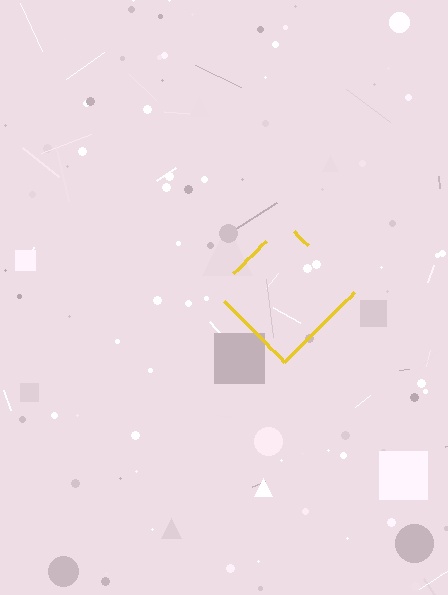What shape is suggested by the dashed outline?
The dashed outline suggests a diamond.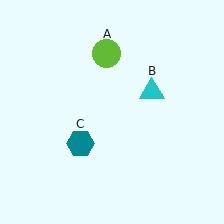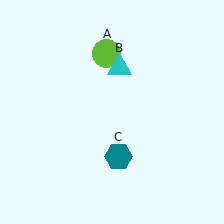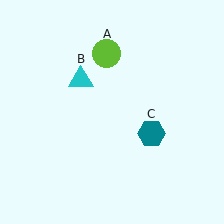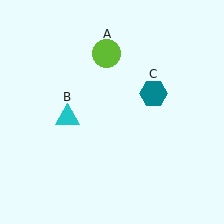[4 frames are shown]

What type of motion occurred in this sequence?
The cyan triangle (object B), teal hexagon (object C) rotated counterclockwise around the center of the scene.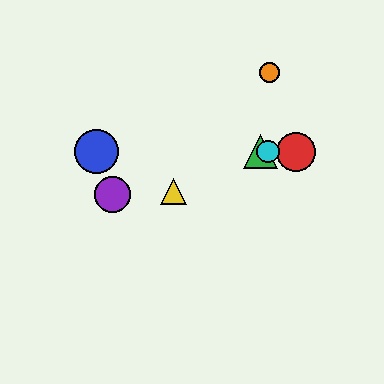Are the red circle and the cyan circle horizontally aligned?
Yes, both are at y≈152.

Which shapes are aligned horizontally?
The red circle, the blue circle, the green triangle, the cyan circle are aligned horizontally.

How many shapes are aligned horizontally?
4 shapes (the red circle, the blue circle, the green triangle, the cyan circle) are aligned horizontally.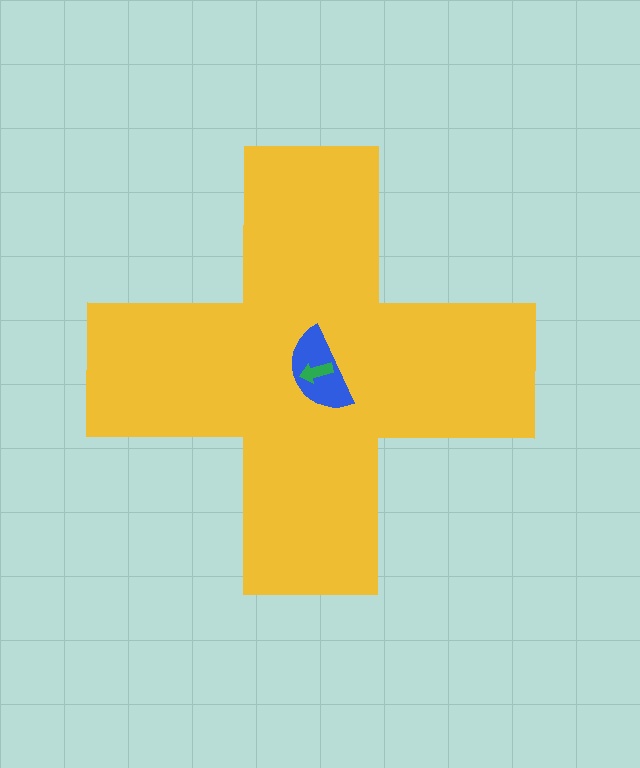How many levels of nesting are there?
3.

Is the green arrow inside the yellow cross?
Yes.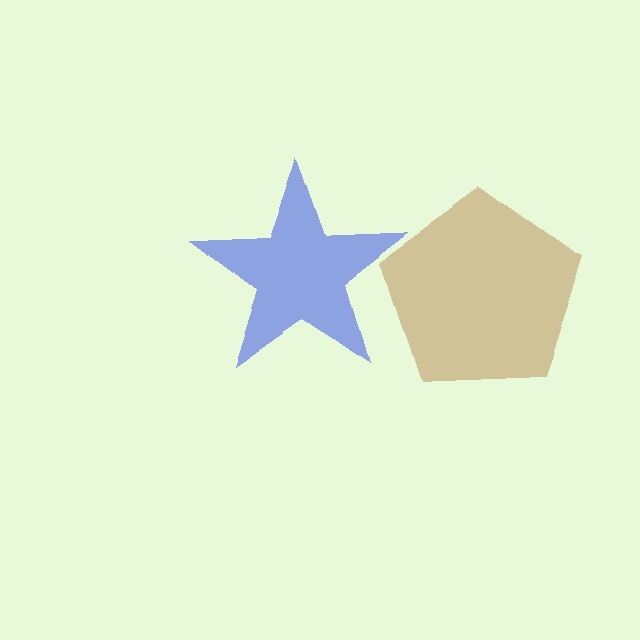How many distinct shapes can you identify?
There are 2 distinct shapes: a blue star, a brown pentagon.